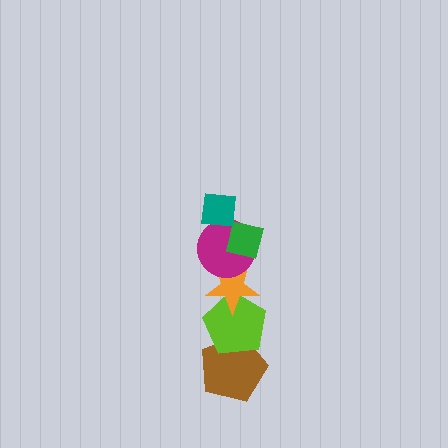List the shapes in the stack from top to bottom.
From top to bottom: the teal square, the green square, the magenta circle, the orange star, the lime pentagon, the brown pentagon.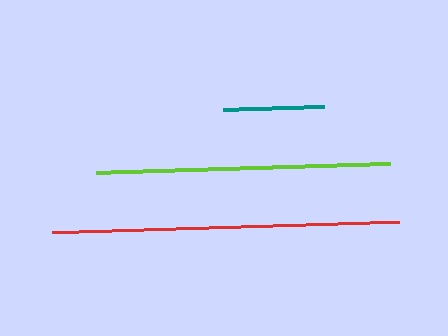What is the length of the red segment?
The red segment is approximately 347 pixels long.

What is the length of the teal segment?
The teal segment is approximately 101 pixels long.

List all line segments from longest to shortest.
From longest to shortest: red, lime, teal.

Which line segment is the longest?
The red line is the longest at approximately 347 pixels.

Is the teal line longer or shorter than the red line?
The red line is longer than the teal line.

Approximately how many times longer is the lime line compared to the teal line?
The lime line is approximately 2.9 times the length of the teal line.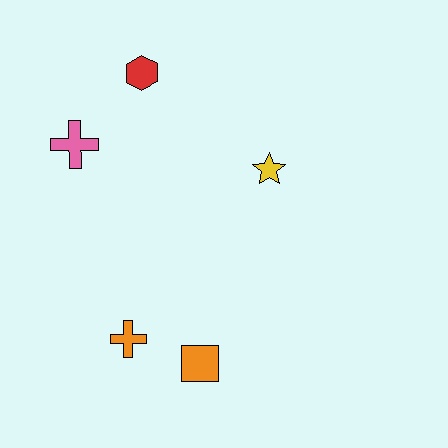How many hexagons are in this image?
There is 1 hexagon.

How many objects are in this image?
There are 5 objects.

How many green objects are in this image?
There are no green objects.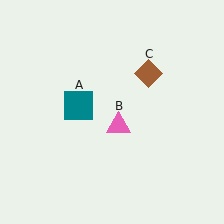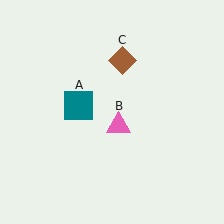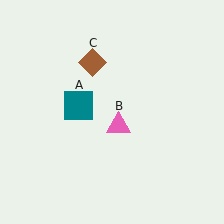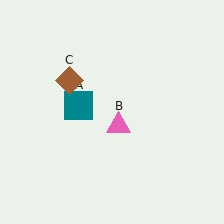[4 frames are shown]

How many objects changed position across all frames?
1 object changed position: brown diamond (object C).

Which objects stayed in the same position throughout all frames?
Teal square (object A) and pink triangle (object B) remained stationary.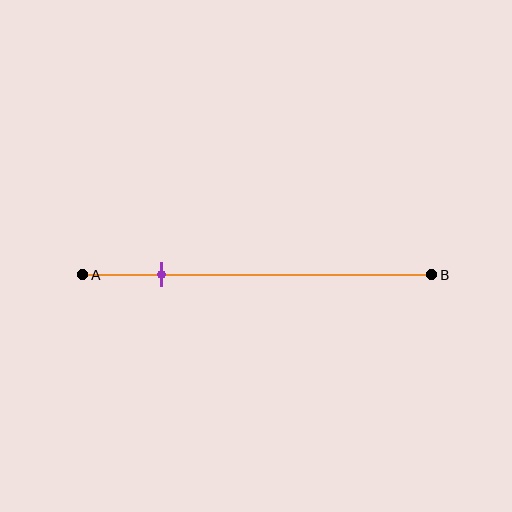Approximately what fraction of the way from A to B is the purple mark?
The purple mark is approximately 25% of the way from A to B.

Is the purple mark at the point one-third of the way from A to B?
No, the mark is at about 25% from A, not at the 33% one-third point.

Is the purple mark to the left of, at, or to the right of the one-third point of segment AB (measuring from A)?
The purple mark is to the left of the one-third point of segment AB.